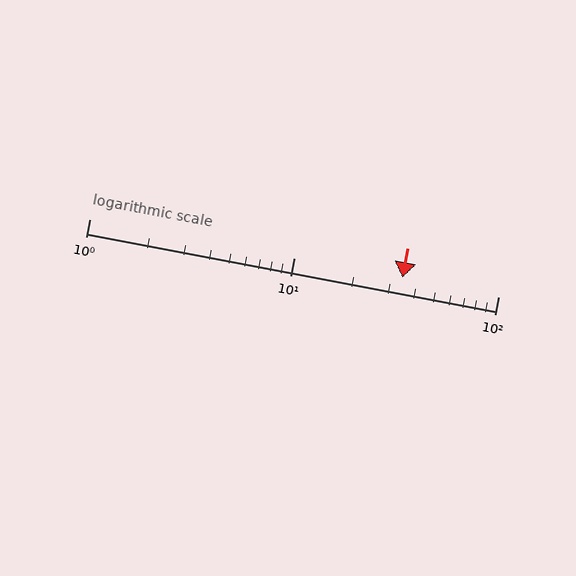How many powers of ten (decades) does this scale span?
The scale spans 2 decades, from 1 to 100.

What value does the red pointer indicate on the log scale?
The pointer indicates approximately 34.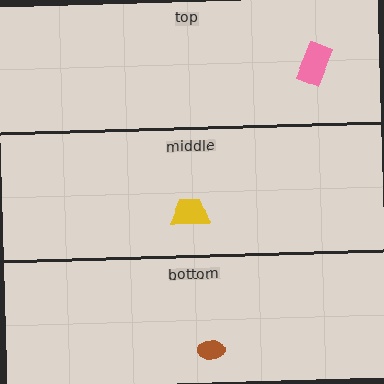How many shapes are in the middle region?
1.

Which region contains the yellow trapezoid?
The middle region.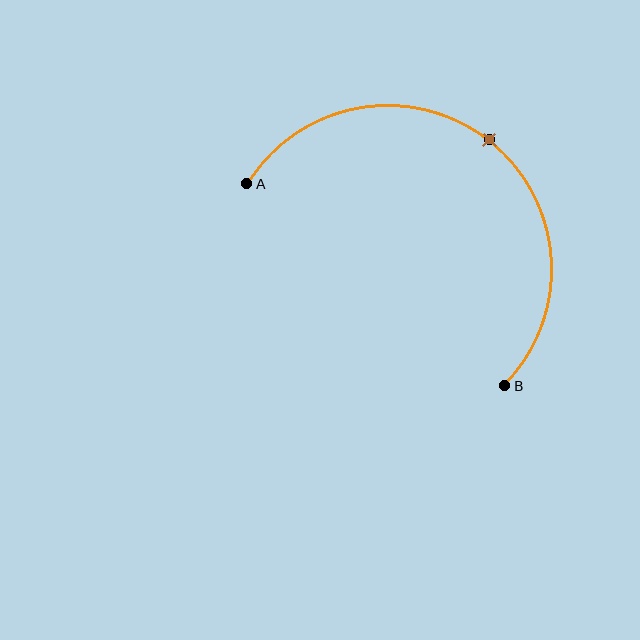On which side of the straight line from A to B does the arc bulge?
The arc bulges above and to the right of the straight line connecting A and B.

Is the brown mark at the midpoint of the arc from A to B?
Yes. The brown mark lies on the arc at equal arc-length from both A and B — it is the arc midpoint.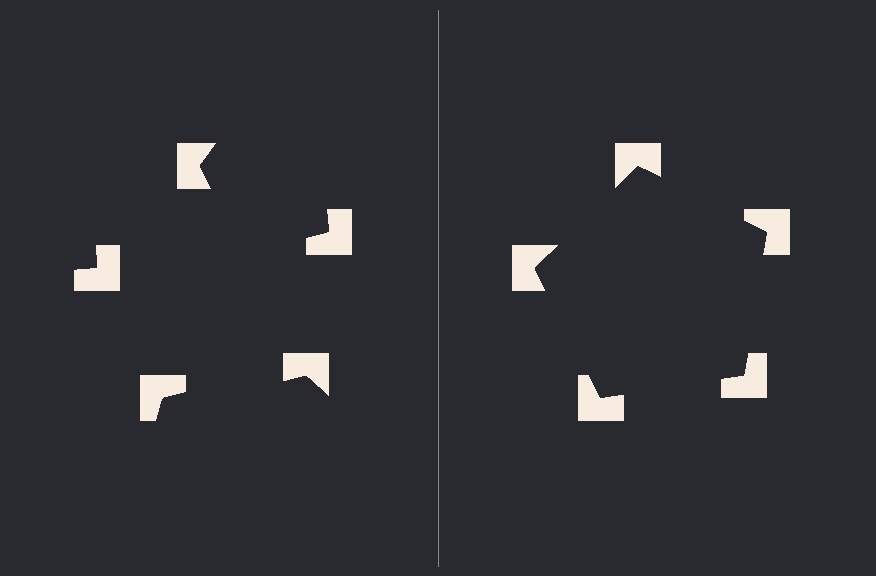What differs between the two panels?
The notched squares are positioned identically on both sides; only the wedge orientations differ. On the right they align to a pentagon; on the left they are misaligned.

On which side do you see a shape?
An illusory pentagon appears on the right side. On the left side the wedge cuts are rotated, so no coherent shape forms.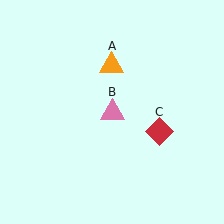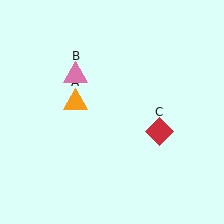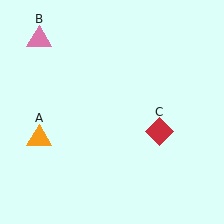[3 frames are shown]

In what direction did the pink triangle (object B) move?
The pink triangle (object B) moved up and to the left.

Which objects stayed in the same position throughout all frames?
Red diamond (object C) remained stationary.